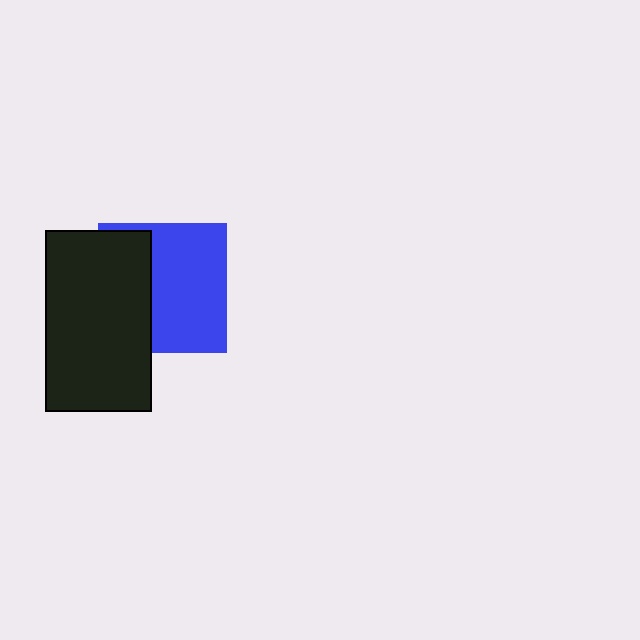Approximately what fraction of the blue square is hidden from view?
Roughly 40% of the blue square is hidden behind the black rectangle.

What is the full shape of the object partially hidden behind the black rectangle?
The partially hidden object is a blue square.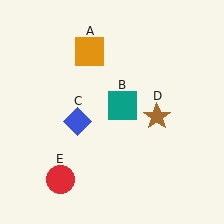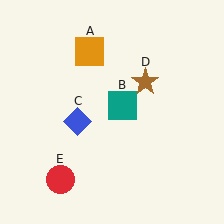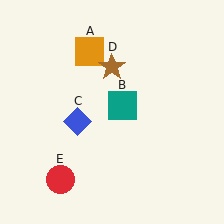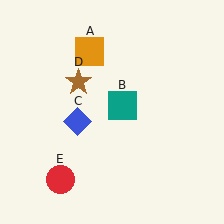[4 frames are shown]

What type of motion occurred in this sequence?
The brown star (object D) rotated counterclockwise around the center of the scene.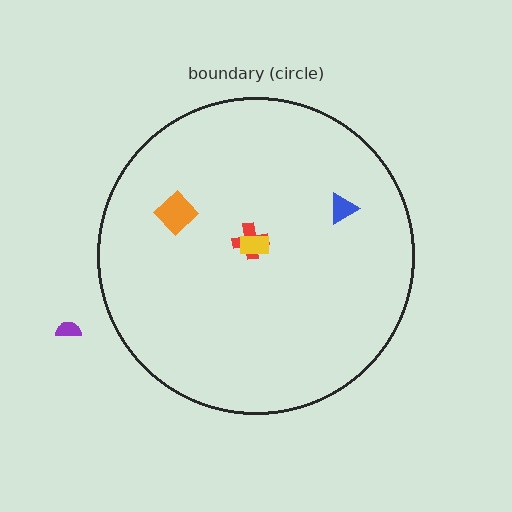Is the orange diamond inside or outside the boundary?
Inside.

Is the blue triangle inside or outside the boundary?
Inside.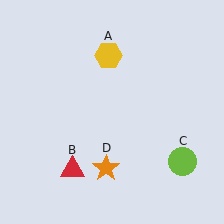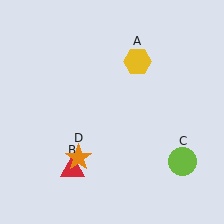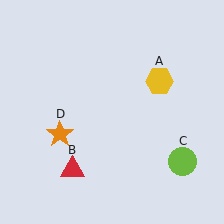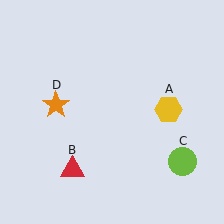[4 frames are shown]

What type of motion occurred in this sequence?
The yellow hexagon (object A), orange star (object D) rotated clockwise around the center of the scene.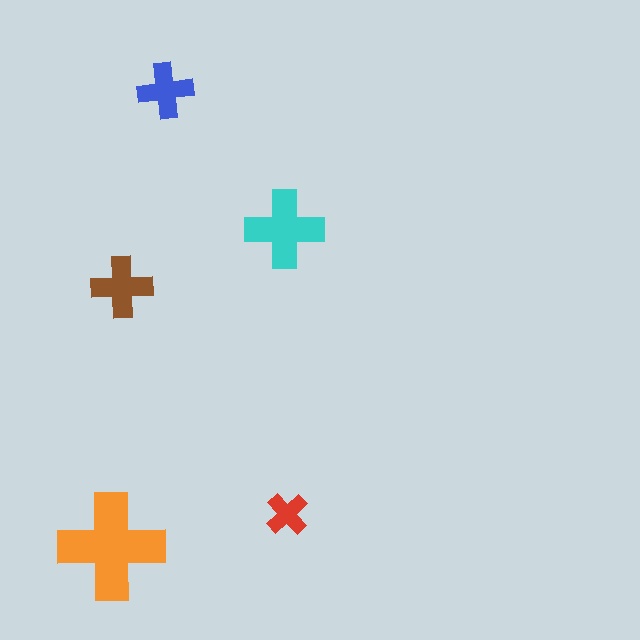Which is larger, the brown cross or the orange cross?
The orange one.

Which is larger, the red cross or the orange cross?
The orange one.